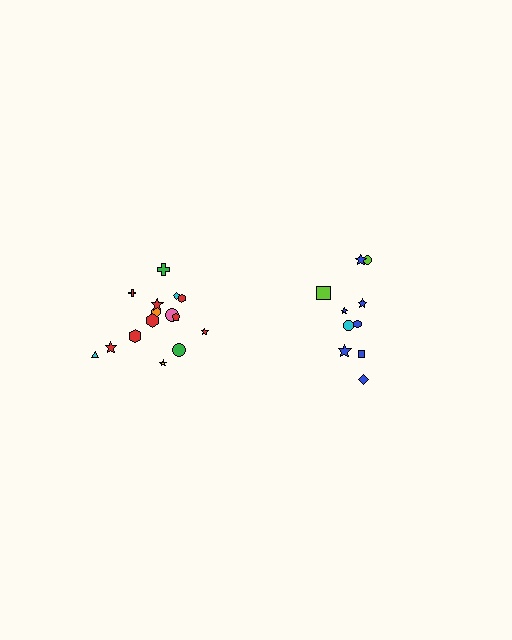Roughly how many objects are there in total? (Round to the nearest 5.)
Roughly 25 objects in total.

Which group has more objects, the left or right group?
The left group.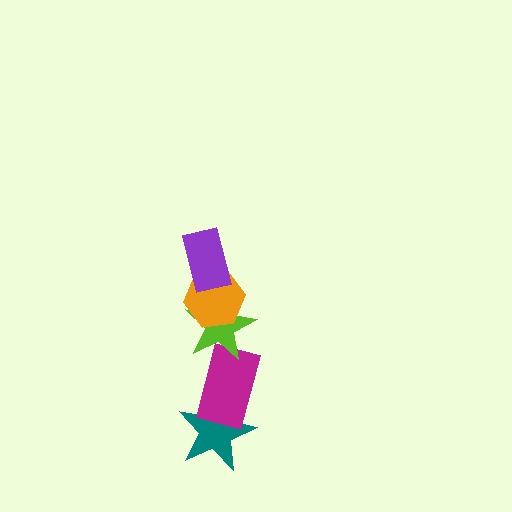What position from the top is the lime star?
The lime star is 3rd from the top.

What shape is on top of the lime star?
The orange hexagon is on top of the lime star.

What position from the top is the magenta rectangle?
The magenta rectangle is 4th from the top.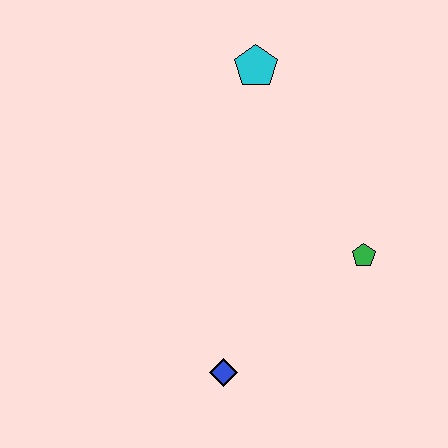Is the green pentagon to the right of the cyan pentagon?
Yes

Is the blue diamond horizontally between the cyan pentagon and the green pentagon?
No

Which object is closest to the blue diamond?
The green pentagon is closest to the blue diamond.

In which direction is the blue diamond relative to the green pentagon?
The blue diamond is to the left of the green pentagon.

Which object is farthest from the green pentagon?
The cyan pentagon is farthest from the green pentagon.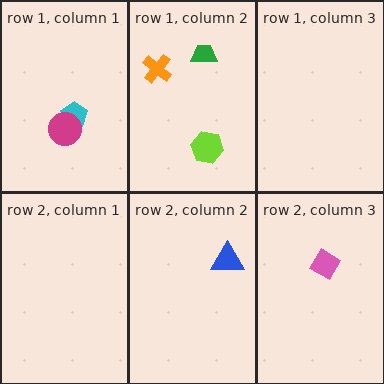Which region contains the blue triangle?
The row 2, column 2 region.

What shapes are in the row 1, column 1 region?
The cyan pentagon, the magenta circle.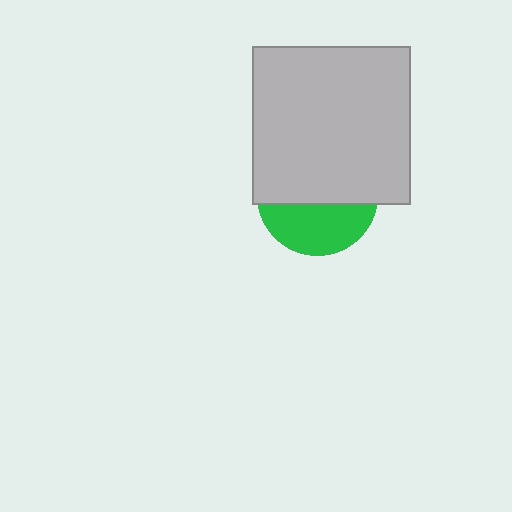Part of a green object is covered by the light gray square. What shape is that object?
It is a circle.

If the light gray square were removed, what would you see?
You would see the complete green circle.